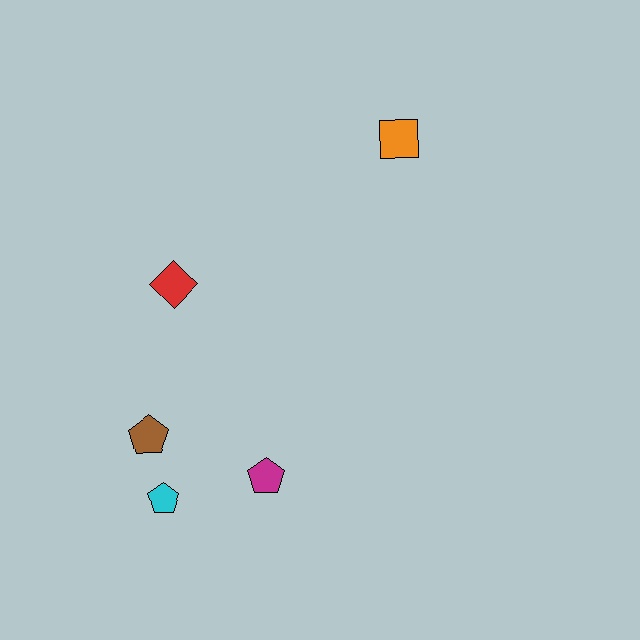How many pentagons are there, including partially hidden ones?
There are 3 pentagons.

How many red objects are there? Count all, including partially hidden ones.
There is 1 red object.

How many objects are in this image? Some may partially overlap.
There are 5 objects.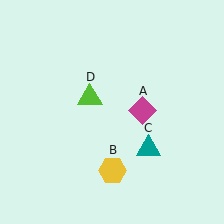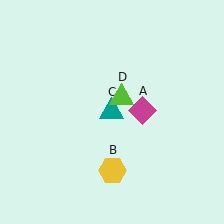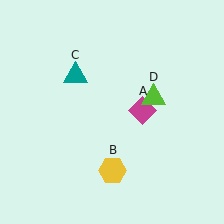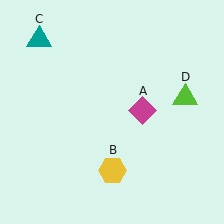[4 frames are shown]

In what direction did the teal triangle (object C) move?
The teal triangle (object C) moved up and to the left.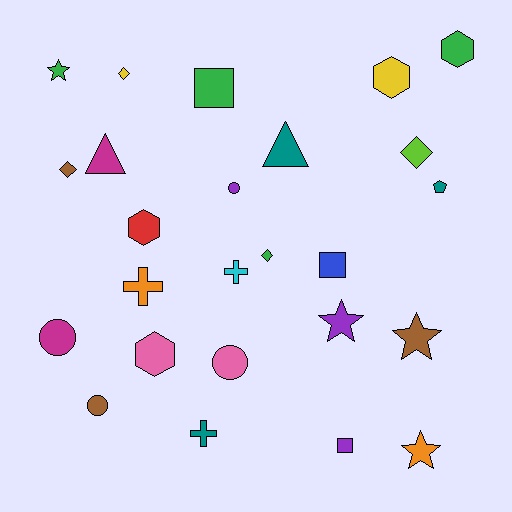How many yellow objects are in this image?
There are 2 yellow objects.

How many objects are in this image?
There are 25 objects.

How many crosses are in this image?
There are 3 crosses.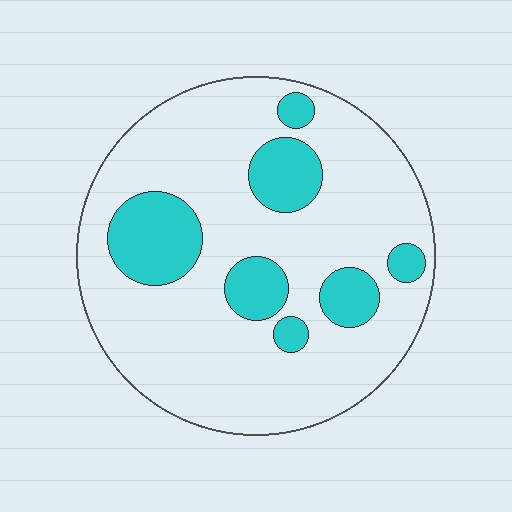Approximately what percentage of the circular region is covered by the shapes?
Approximately 20%.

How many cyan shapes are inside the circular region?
7.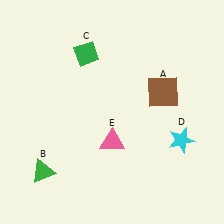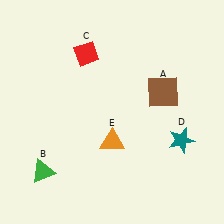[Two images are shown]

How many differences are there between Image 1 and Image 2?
There are 3 differences between the two images.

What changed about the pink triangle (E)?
In Image 1, E is pink. In Image 2, it changed to orange.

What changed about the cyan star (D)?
In Image 1, D is cyan. In Image 2, it changed to teal.